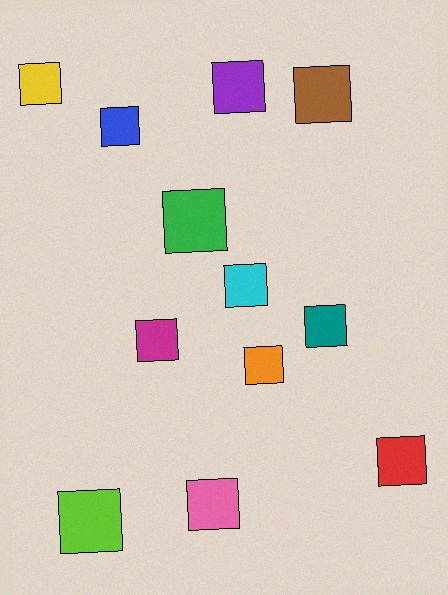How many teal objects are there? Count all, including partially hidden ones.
There is 1 teal object.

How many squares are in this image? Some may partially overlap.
There are 12 squares.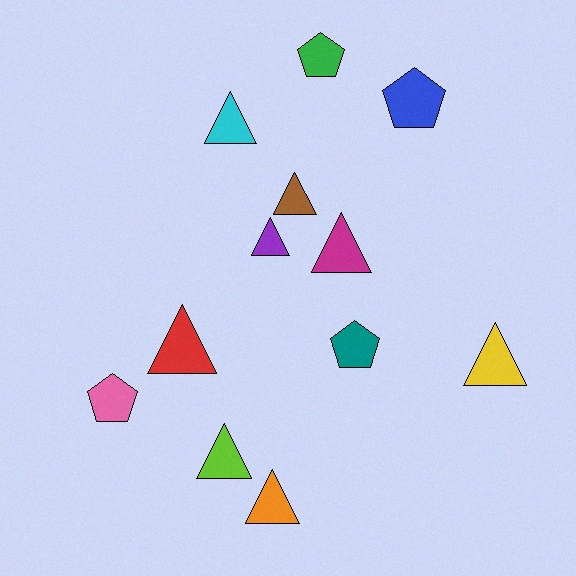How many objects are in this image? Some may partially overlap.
There are 12 objects.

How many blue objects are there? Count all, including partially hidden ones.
There is 1 blue object.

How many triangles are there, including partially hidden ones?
There are 8 triangles.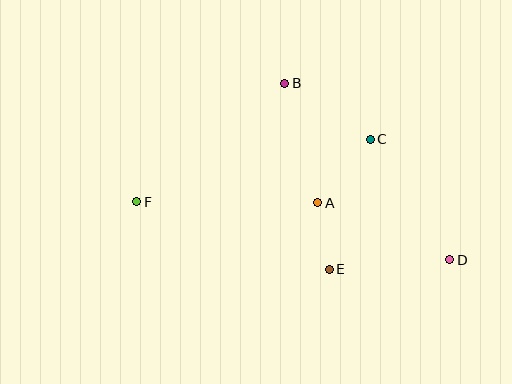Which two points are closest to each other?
Points A and E are closest to each other.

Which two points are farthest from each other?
Points D and F are farthest from each other.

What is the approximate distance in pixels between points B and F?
The distance between B and F is approximately 190 pixels.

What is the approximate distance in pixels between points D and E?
The distance between D and E is approximately 121 pixels.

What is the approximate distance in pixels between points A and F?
The distance between A and F is approximately 181 pixels.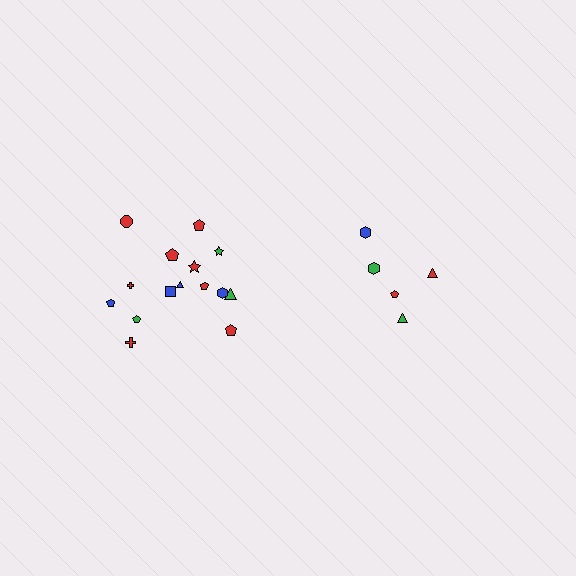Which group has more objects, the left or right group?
The left group.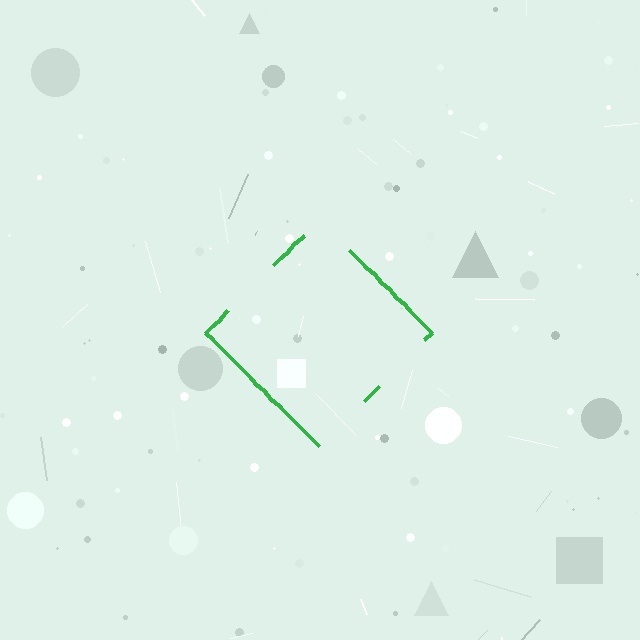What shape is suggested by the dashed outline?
The dashed outline suggests a diamond.